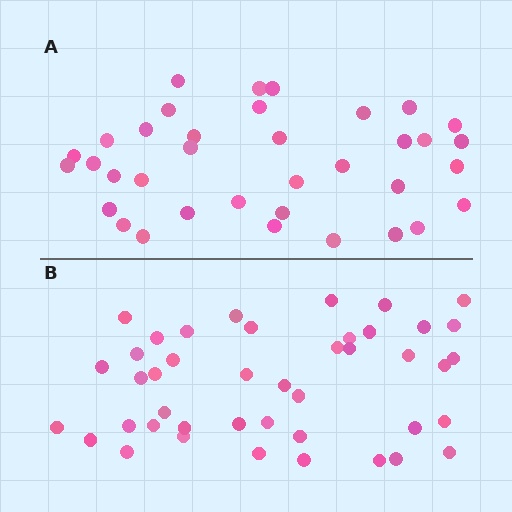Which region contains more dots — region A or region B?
Region B (the bottom region) has more dots.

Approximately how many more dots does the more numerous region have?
Region B has roughly 8 or so more dots than region A.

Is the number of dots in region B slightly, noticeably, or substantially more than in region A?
Region B has only slightly more — the two regions are fairly close. The ratio is roughly 1.2 to 1.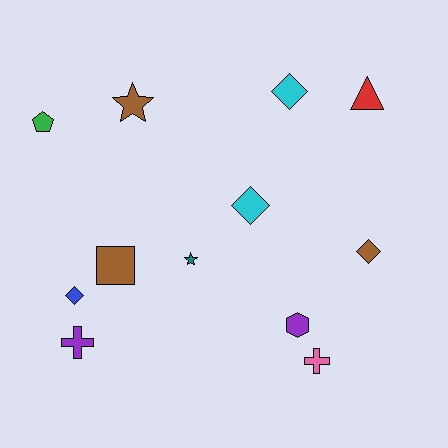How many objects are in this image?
There are 12 objects.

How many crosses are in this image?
There are 2 crosses.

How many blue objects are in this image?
There is 1 blue object.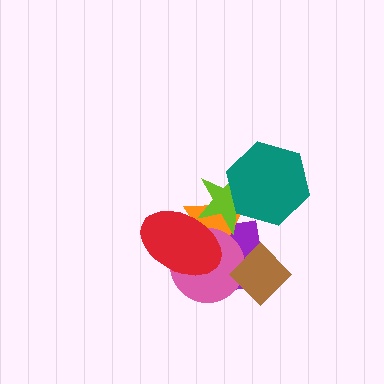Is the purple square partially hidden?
Yes, it is partially covered by another shape.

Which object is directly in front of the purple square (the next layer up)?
The orange triangle is directly in front of the purple square.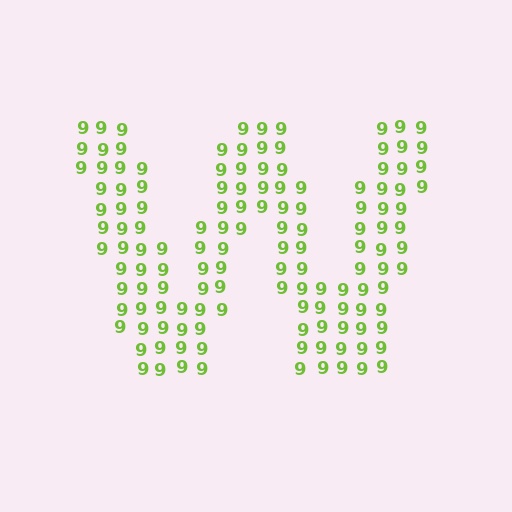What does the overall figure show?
The overall figure shows the letter W.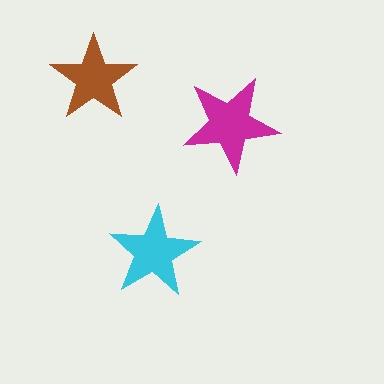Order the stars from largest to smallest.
the magenta one, the cyan one, the brown one.